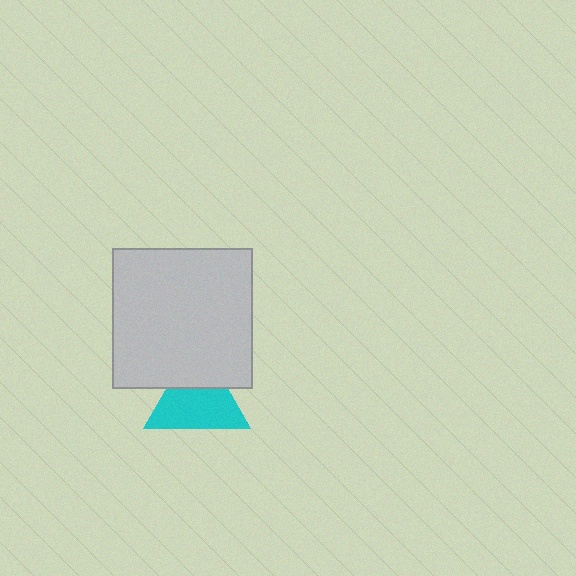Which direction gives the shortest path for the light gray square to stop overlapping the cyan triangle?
Moving up gives the shortest separation.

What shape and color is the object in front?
The object in front is a light gray square.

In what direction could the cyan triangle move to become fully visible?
The cyan triangle could move down. That would shift it out from behind the light gray square entirely.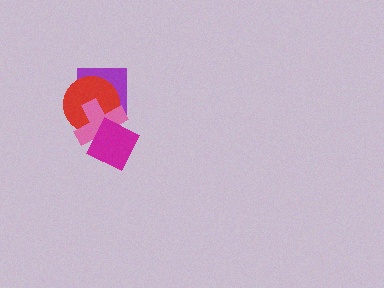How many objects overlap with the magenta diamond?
3 objects overlap with the magenta diamond.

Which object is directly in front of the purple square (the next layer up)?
The red circle is directly in front of the purple square.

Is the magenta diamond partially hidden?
No, no other shape covers it.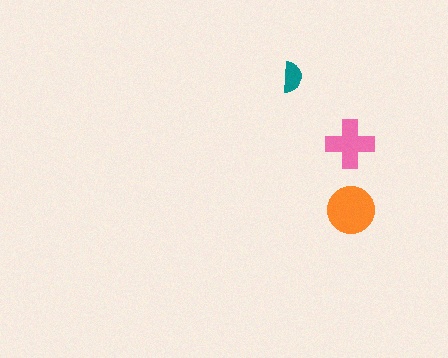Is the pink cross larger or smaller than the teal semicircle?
Larger.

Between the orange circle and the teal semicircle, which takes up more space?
The orange circle.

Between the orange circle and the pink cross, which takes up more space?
The orange circle.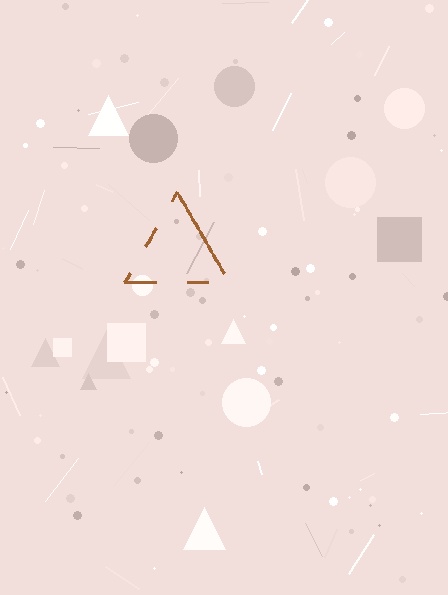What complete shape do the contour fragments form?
The contour fragments form a triangle.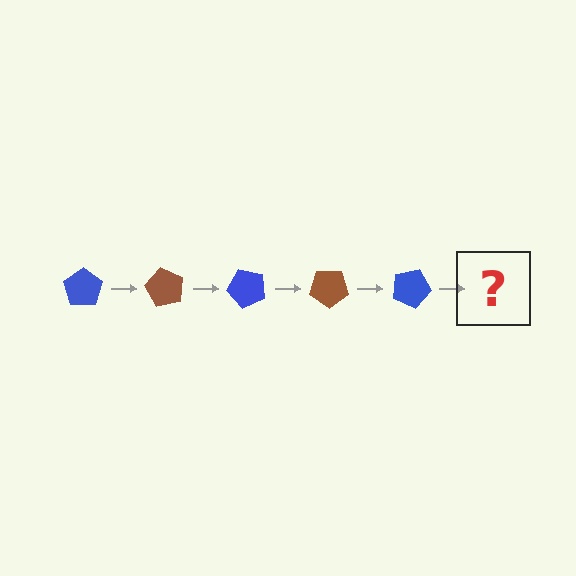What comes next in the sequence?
The next element should be a brown pentagon, rotated 300 degrees from the start.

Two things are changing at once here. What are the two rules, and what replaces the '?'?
The two rules are that it rotates 60 degrees each step and the color cycles through blue and brown. The '?' should be a brown pentagon, rotated 300 degrees from the start.